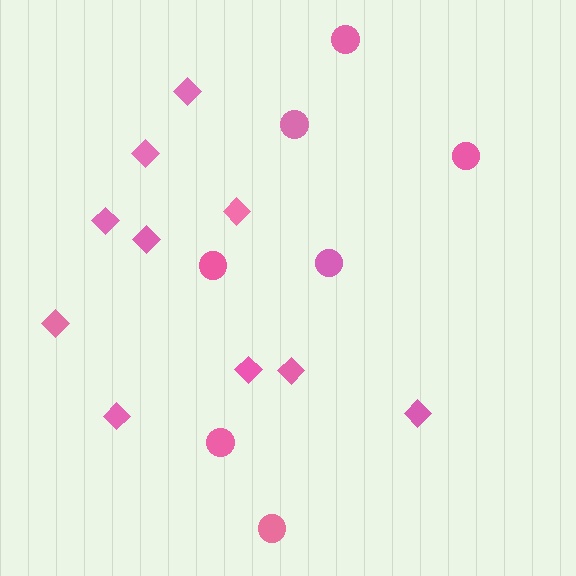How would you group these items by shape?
There are 2 groups: one group of diamonds (10) and one group of circles (7).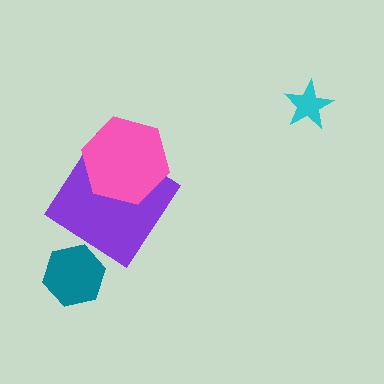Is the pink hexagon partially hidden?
No, no other shape covers it.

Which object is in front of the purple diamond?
The pink hexagon is in front of the purple diamond.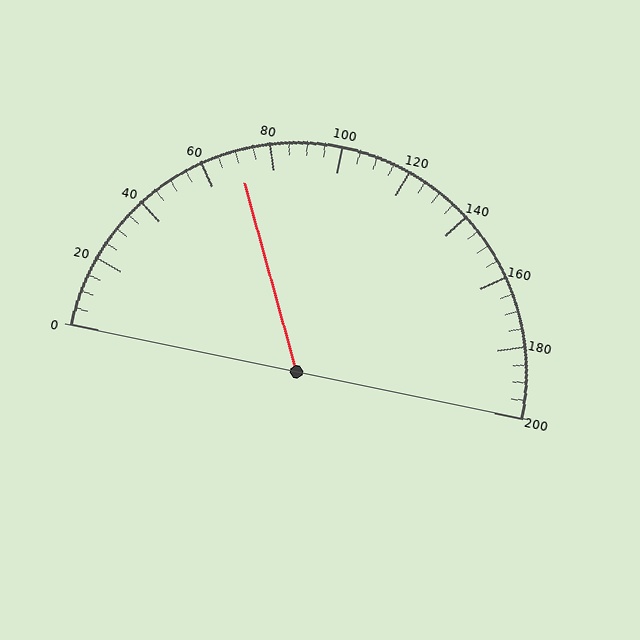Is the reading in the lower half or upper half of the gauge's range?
The reading is in the lower half of the range (0 to 200).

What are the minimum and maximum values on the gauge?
The gauge ranges from 0 to 200.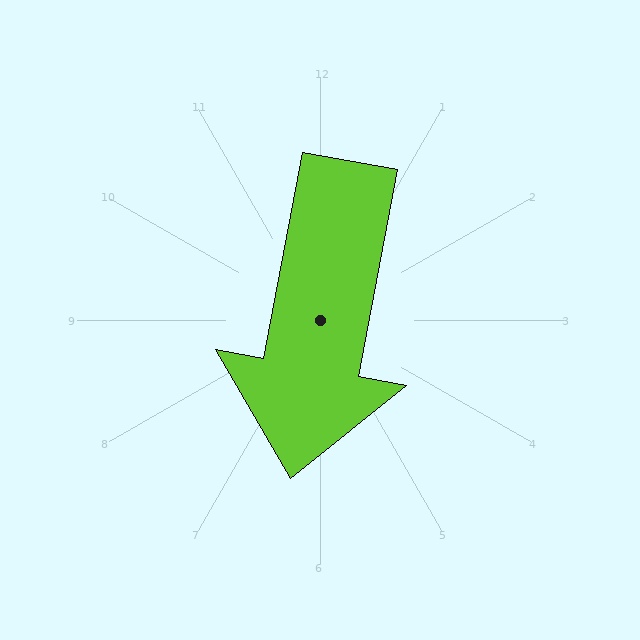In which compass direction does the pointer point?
South.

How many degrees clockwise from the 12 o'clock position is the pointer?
Approximately 191 degrees.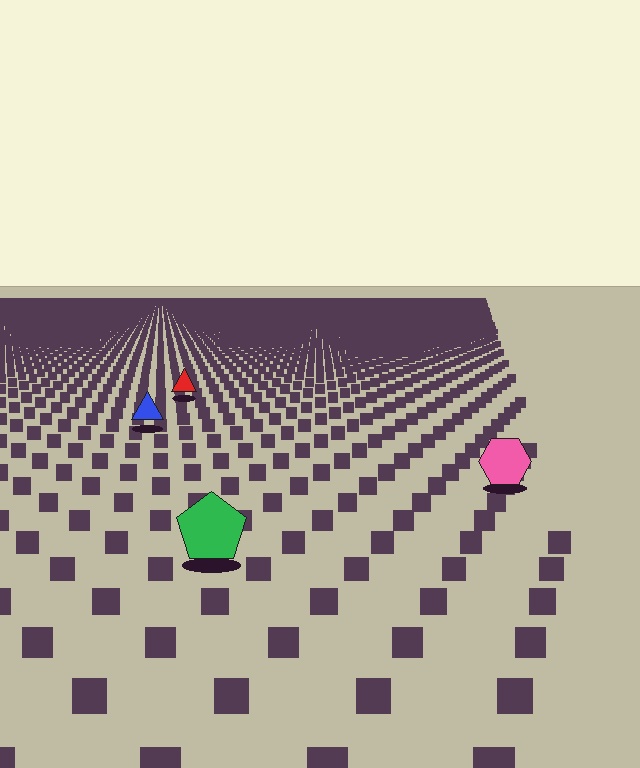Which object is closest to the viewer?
The green pentagon is closest. The texture marks near it are larger and more spread out.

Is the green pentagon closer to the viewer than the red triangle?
Yes. The green pentagon is closer — you can tell from the texture gradient: the ground texture is coarser near it.